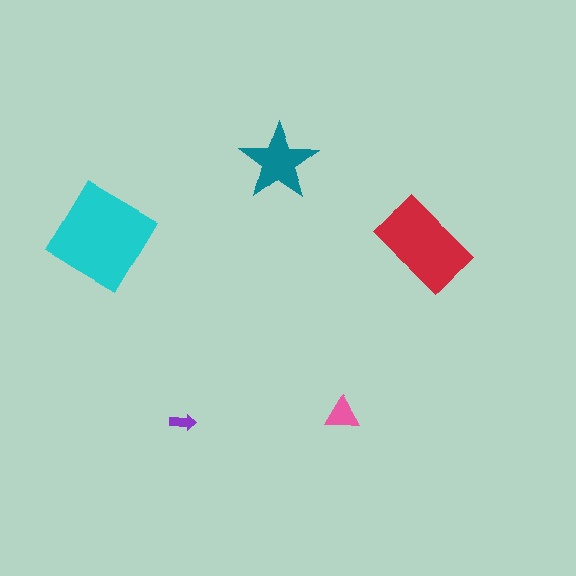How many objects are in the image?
There are 5 objects in the image.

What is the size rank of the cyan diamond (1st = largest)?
1st.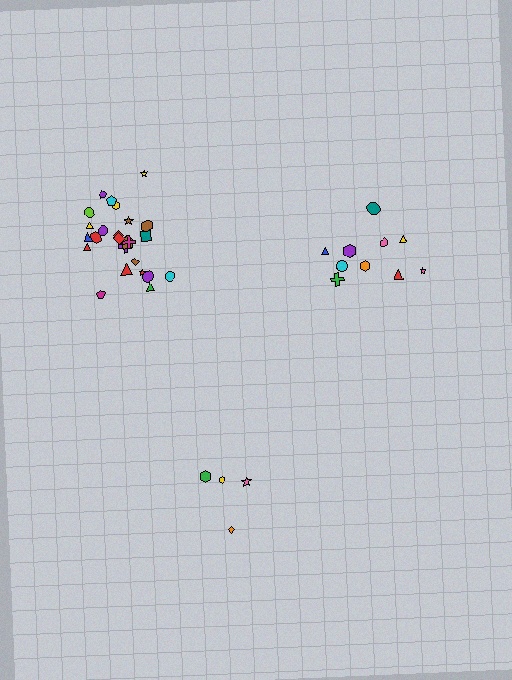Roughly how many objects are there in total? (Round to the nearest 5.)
Roughly 40 objects in total.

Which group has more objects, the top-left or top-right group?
The top-left group.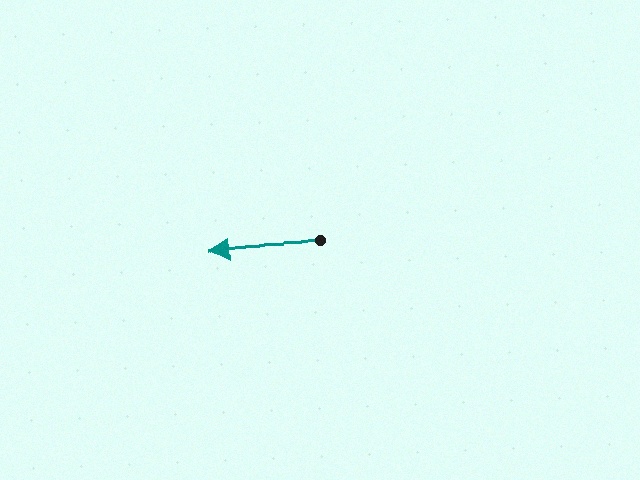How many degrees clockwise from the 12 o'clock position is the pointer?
Approximately 267 degrees.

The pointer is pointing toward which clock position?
Roughly 9 o'clock.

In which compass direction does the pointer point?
West.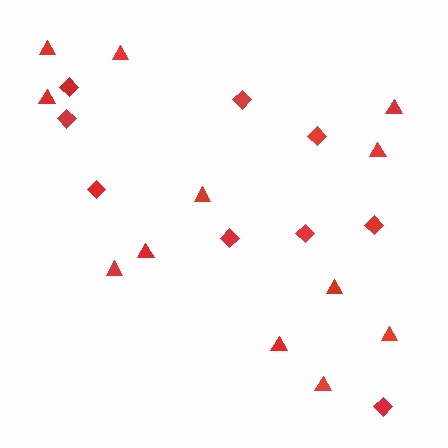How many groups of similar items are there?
There are 2 groups: one group of triangles (12) and one group of diamonds (9).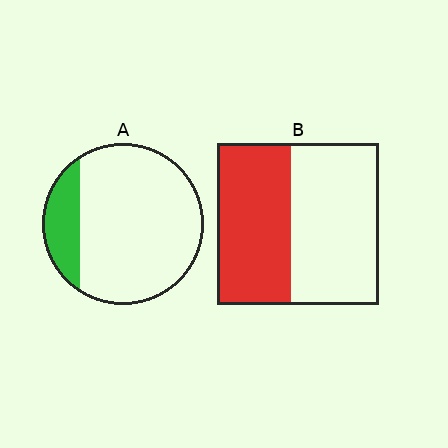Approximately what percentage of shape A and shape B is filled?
A is approximately 20% and B is approximately 45%.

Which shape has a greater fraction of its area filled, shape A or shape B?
Shape B.